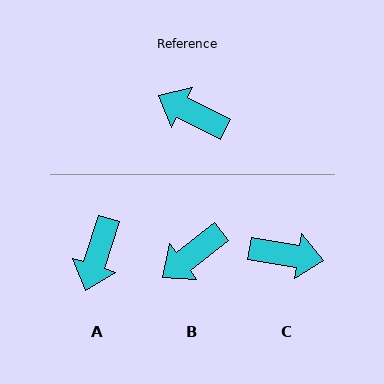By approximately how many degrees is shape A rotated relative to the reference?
Approximately 99 degrees counter-clockwise.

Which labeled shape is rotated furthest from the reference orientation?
C, about 162 degrees away.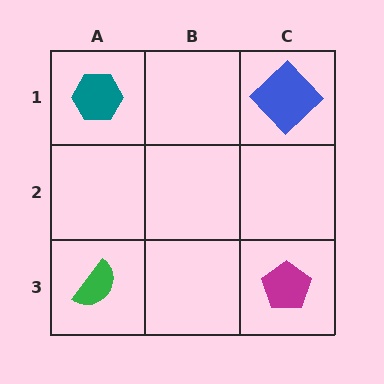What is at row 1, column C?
A blue diamond.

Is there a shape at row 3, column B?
No, that cell is empty.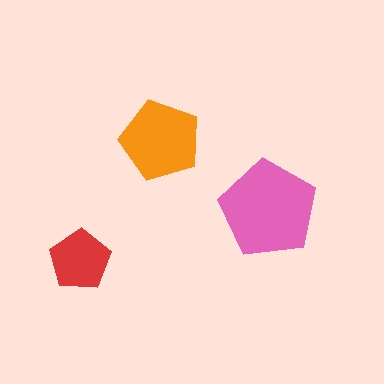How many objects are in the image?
There are 3 objects in the image.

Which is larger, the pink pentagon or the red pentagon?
The pink one.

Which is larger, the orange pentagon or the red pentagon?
The orange one.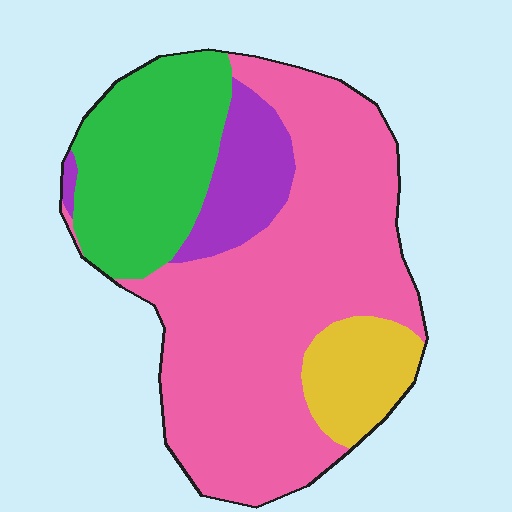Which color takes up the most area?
Pink, at roughly 55%.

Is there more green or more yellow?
Green.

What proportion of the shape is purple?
Purple takes up about one tenth (1/10) of the shape.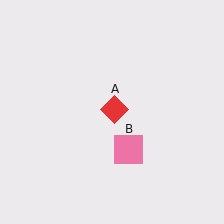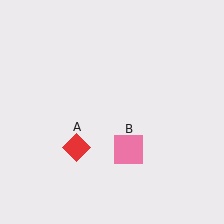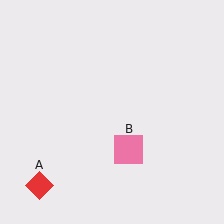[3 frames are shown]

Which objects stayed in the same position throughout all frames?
Pink square (object B) remained stationary.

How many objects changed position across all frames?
1 object changed position: red diamond (object A).